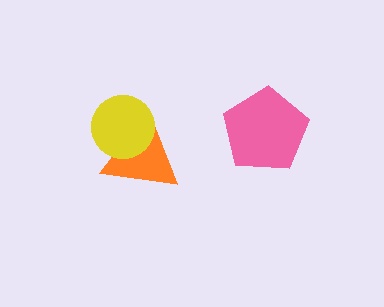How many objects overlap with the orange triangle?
1 object overlaps with the orange triangle.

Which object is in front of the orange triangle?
The yellow circle is in front of the orange triangle.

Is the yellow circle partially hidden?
No, no other shape covers it.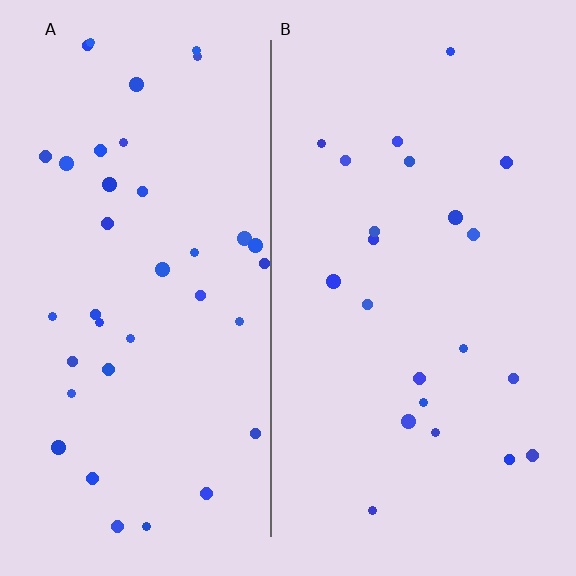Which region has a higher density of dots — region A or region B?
A (the left).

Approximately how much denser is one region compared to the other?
Approximately 1.8× — region A over region B.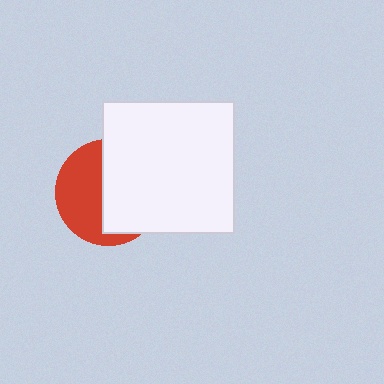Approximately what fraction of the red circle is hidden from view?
Roughly 54% of the red circle is hidden behind the white square.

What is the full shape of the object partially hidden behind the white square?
The partially hidden object is a red circle.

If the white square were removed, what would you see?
You would see the complete red circle.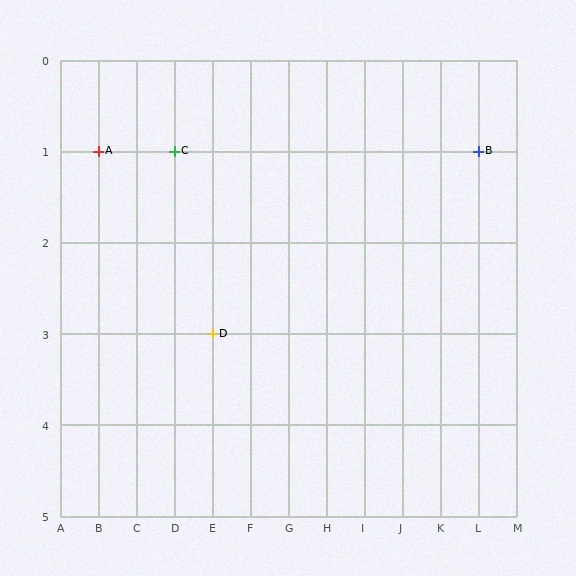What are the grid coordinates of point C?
Point C is at grid coordinates (D, 1).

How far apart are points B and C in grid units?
Points B and C are 8 columns apart.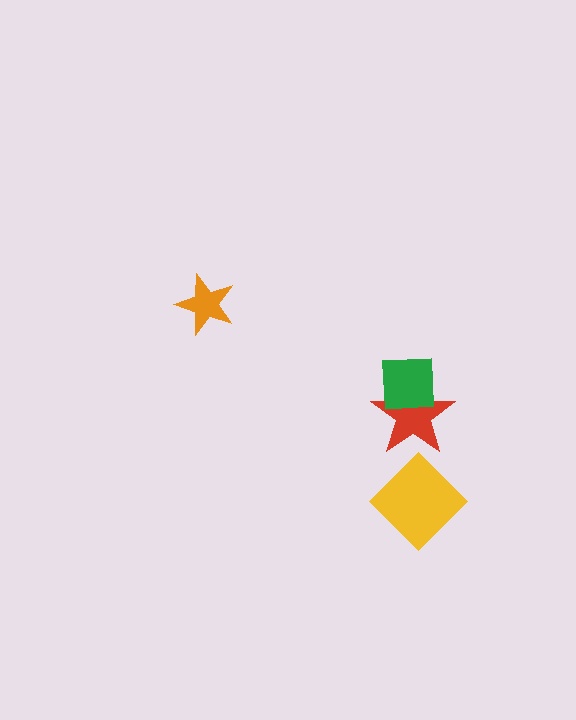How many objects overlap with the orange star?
0 objects overlap with the orange star.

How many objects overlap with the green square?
1 object overlaps with the green square.